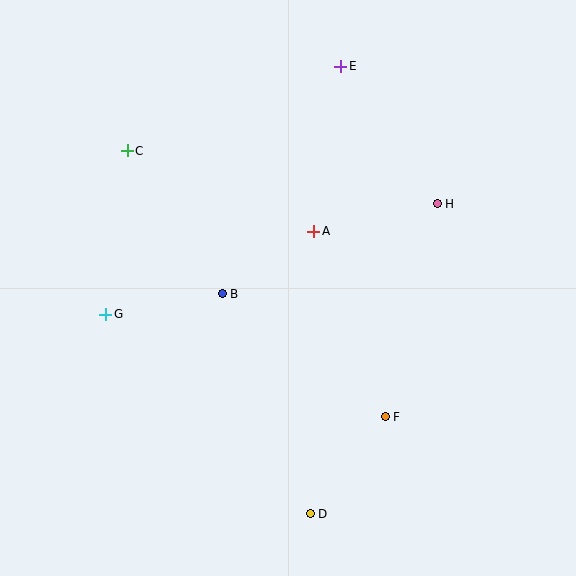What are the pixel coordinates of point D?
Point D is at (310, 514).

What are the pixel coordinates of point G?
Point G is at (106, 314).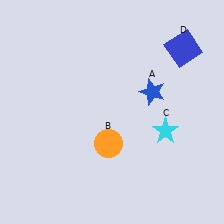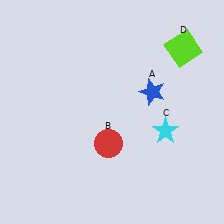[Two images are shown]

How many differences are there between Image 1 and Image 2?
There are 2 differences between the two images.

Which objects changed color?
B changed from orange to red. D changed from blue to lime.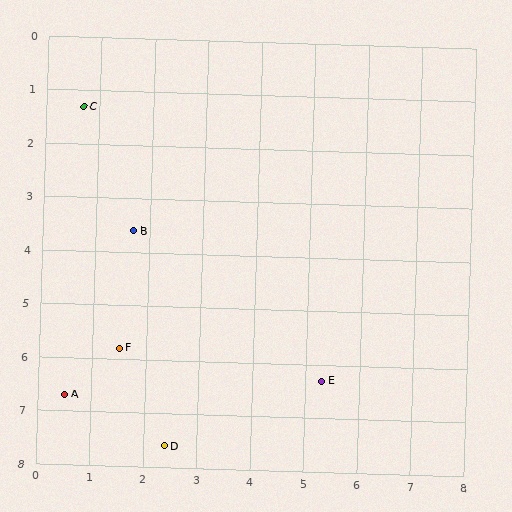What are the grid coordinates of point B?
Point B is at approximately (1.7, 3.6).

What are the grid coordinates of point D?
Point D is at approximately (2.4, 7.6).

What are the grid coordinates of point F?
Point F is at approximately (1.5, 5.8).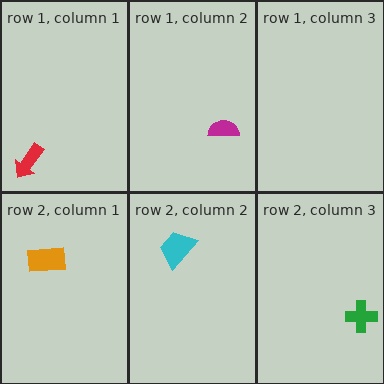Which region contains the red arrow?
The row 1, column 1 region.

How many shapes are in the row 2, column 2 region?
1.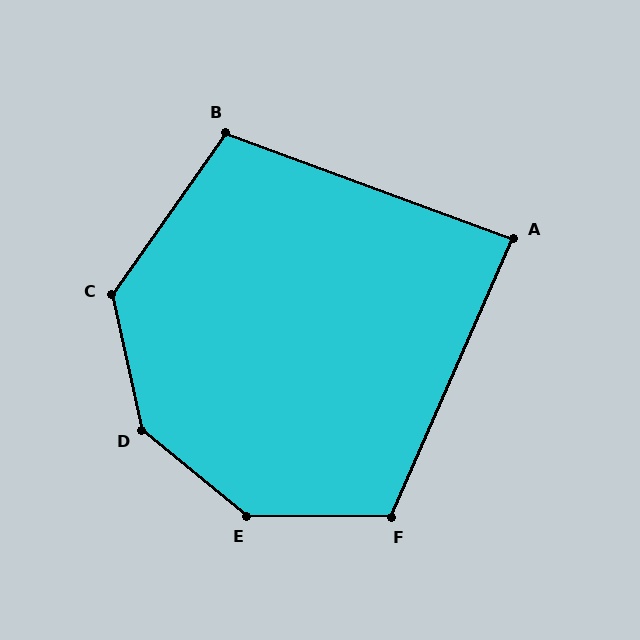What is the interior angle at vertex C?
Approximately 133 degrees (obtuse).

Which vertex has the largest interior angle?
D, at approximately 142 degrees.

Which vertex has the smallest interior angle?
A, at approximately 87 degrees.